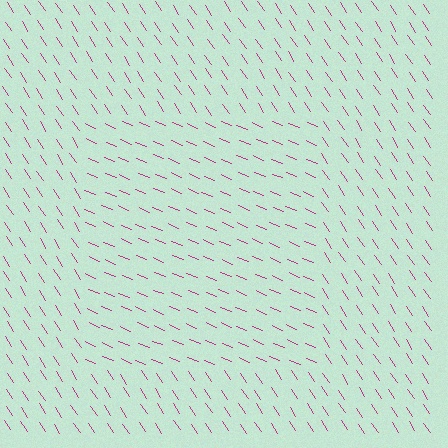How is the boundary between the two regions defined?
The boundary is defined purely by a change in line orientation (approximately 34 degrees difference). All lines are the same color and thickness.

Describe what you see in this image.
The image is filled with small magenta line segments. A rectangle region in the image has lines oriented differently from the surrounding lines, creating a visible texture boundary.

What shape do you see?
I see a rectangle.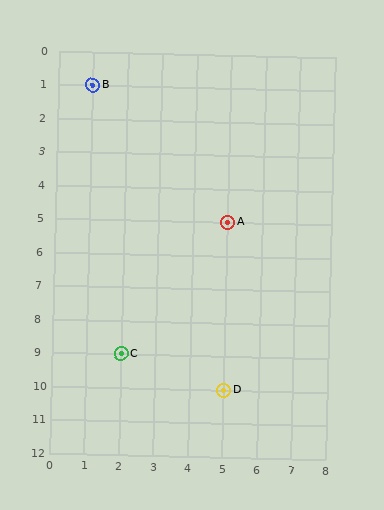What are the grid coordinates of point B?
Point B is at grid coordinates (1, 1).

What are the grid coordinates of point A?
Point A is at grid coordinates (5, 5).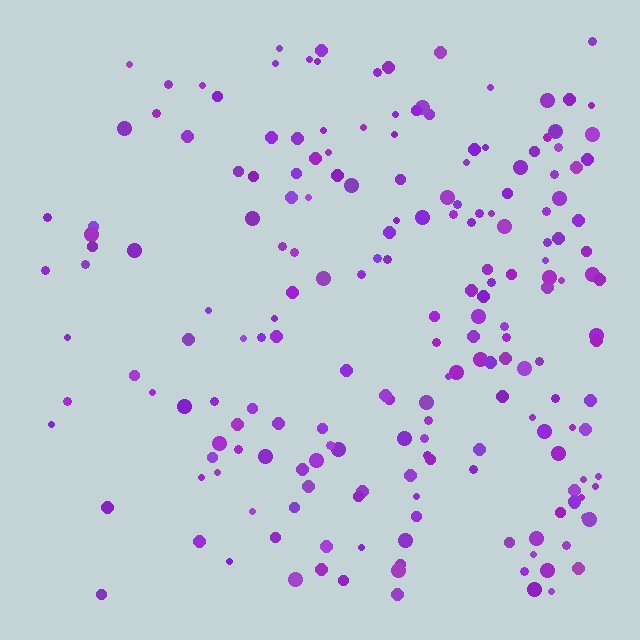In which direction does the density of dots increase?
From left to right, with the right side densest.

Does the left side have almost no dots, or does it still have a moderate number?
Still a moderate number, just noticeably fewer than the right.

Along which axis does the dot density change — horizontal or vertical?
Horizontal.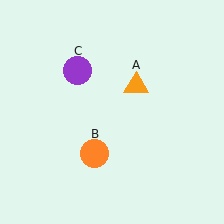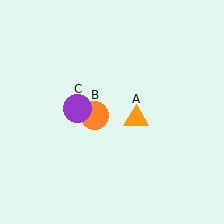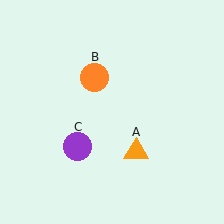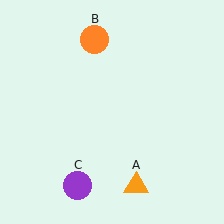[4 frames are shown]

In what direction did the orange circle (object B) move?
The orange circle (object B) moved up.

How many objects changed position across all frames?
3 objects changed position: orange triangle (object A), orange circle (object B), purple circle (object C).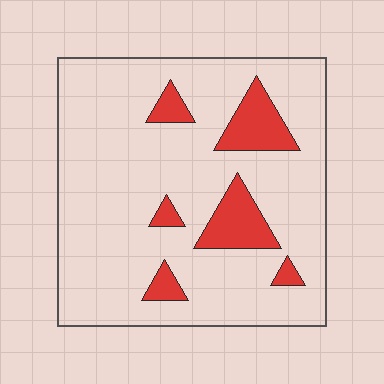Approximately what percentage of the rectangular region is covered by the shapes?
Approximately 15%.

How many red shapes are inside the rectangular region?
6.